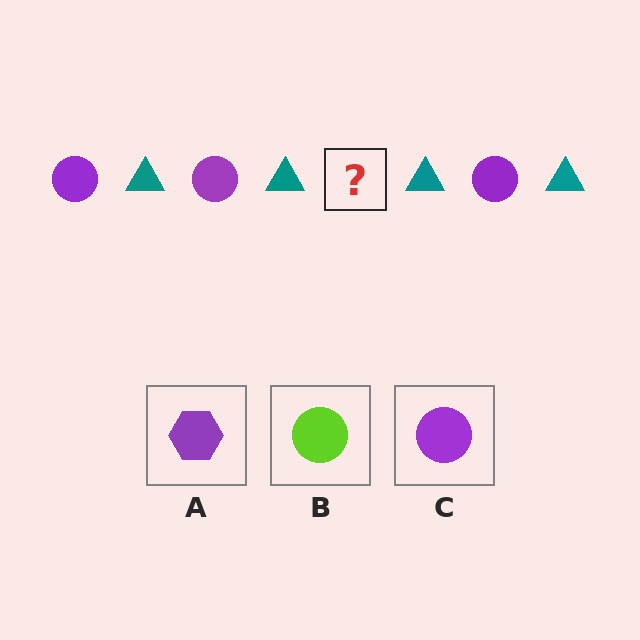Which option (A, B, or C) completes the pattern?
C.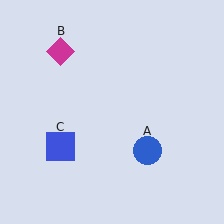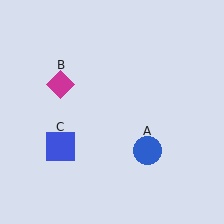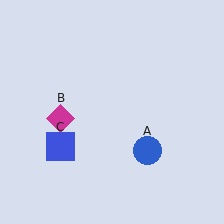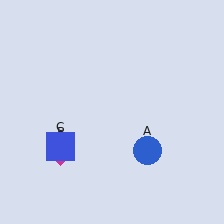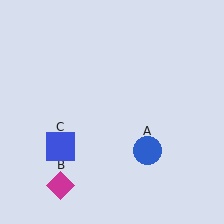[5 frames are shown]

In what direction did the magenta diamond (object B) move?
The magenta diamond (object B) moved down.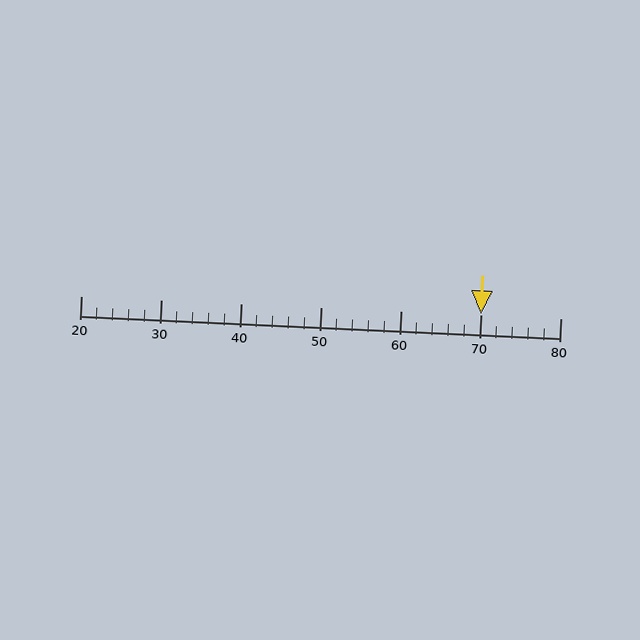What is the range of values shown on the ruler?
The ruler shows values from 20 to 80.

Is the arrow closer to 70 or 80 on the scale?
The arrow is closer to 70.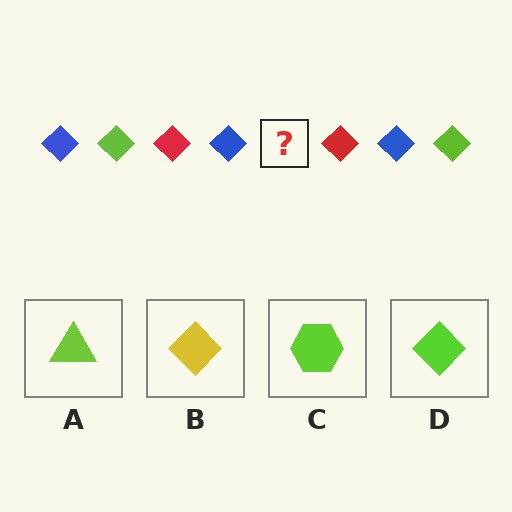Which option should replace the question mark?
Option D.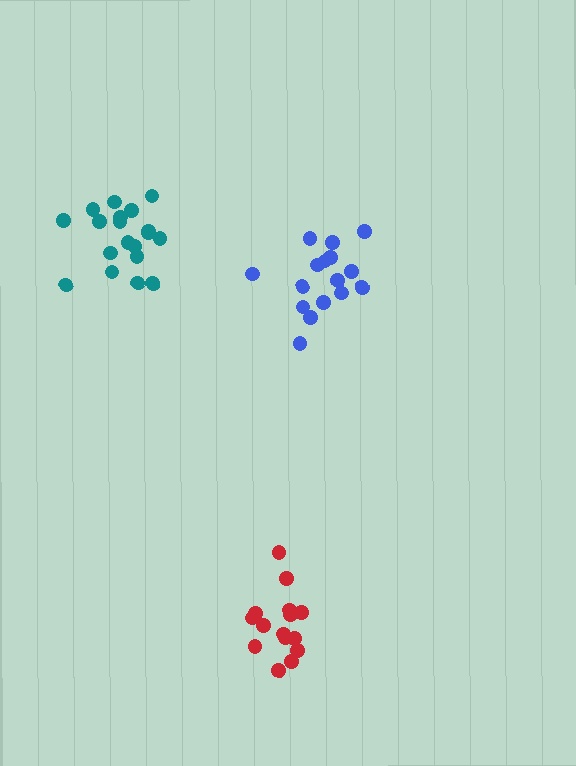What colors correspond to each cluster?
The clusters are colored: red, blue, teal.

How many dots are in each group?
Group 1: 15 dots, Group 2: 16 dots, Group 3: 19 dots (50 total).